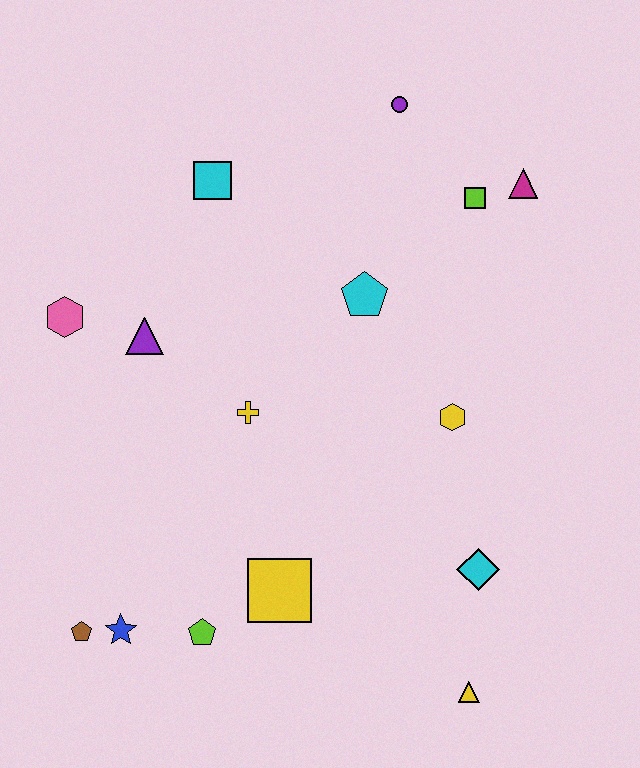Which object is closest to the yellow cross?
The purple triangle is closest to the yellow cross.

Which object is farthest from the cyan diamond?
The pink hexagon is farthest from the cyan diamond.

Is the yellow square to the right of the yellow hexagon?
No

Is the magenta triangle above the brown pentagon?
Yes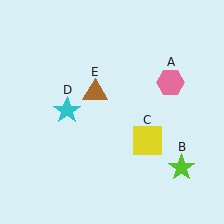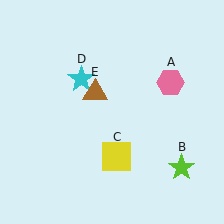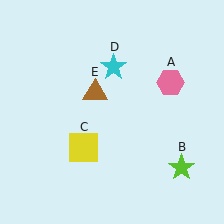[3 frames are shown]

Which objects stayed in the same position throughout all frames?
Pink hexagon (object A) and lime star (object B) and brown triangle (object E) remained stationary.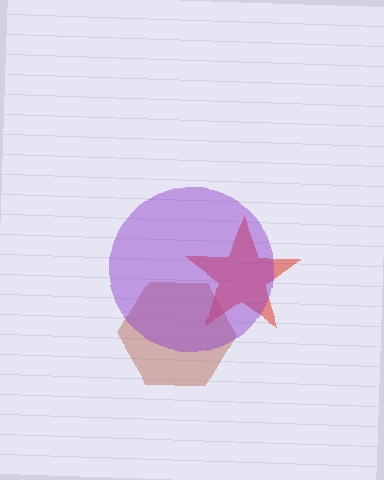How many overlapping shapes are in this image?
There are 3 overlapping shapes in the image.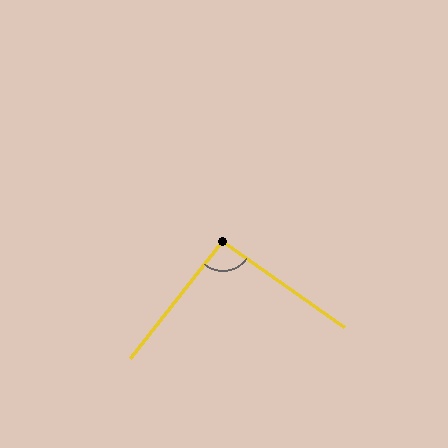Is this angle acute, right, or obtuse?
It is approximately a right angle.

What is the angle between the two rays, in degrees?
Approximately 93 degrees.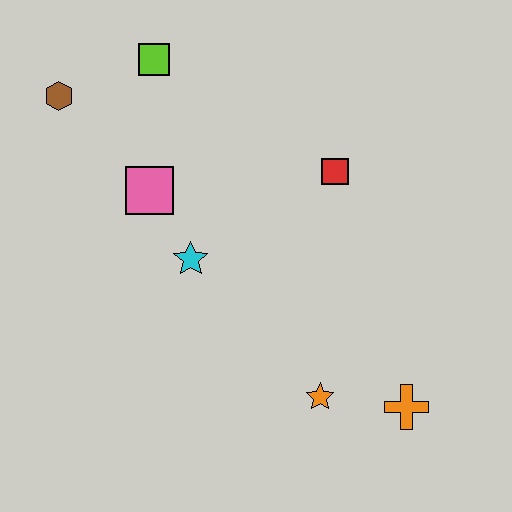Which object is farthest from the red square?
The brown hexagon is farthest from the red square.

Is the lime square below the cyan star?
No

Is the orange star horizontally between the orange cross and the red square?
No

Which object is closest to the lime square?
The brown hexagon is closest to the lime square.